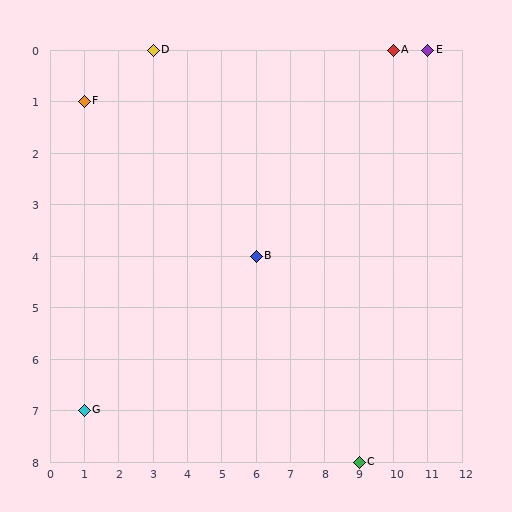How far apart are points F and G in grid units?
Points F and G are 6 rows apart.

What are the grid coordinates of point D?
Point D is at grid coordinates (3, 0).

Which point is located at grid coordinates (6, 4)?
Point B is at (6, 4).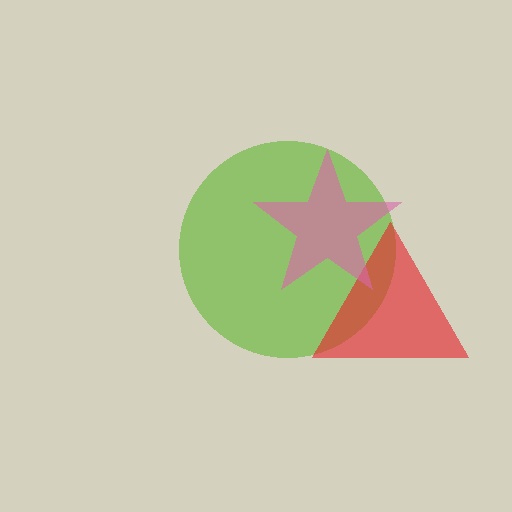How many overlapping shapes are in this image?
There are 3 overlapping shapes in the image.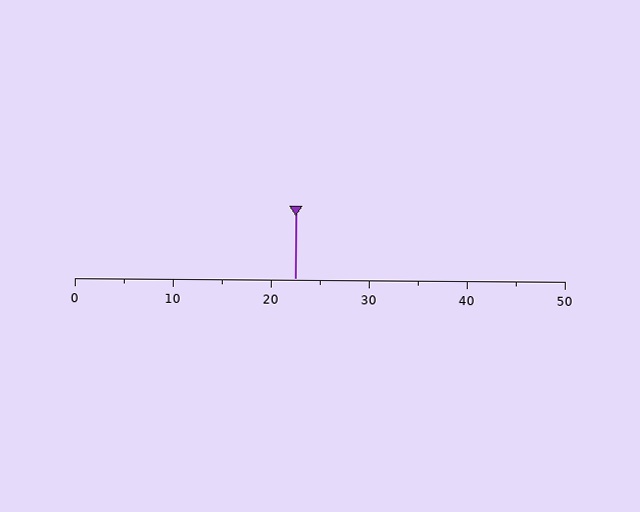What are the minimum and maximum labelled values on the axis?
The axis runs from 0 to 50.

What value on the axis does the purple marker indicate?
The marker indicates approximately 22.5.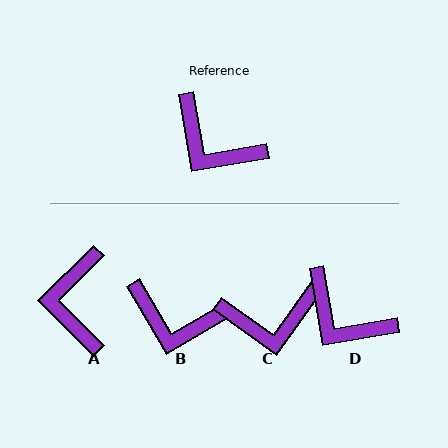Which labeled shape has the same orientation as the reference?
D.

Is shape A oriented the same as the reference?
No, it is off by about 55 degrees.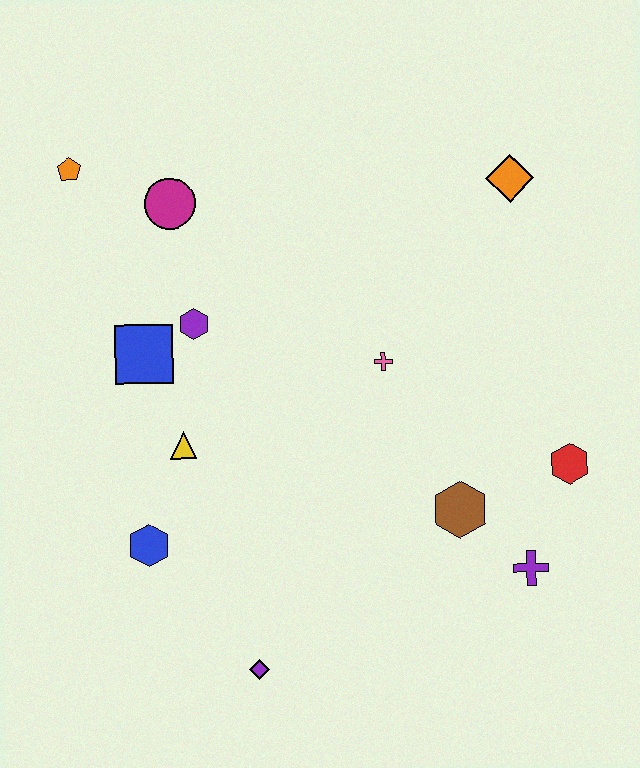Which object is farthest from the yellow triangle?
The orange diamond is farthest from the yellow triangle.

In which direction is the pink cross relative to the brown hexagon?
The pink cross is above the brown hexagon.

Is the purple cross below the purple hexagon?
Yes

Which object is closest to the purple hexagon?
The blue square is closest to the purple hexagon.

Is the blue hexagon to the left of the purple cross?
Yes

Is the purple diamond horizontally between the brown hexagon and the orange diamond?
No